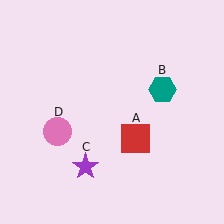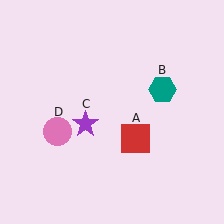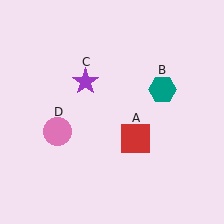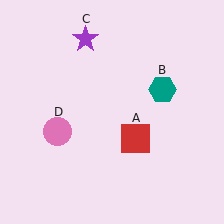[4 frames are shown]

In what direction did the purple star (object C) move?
The purple star (object C) moved up.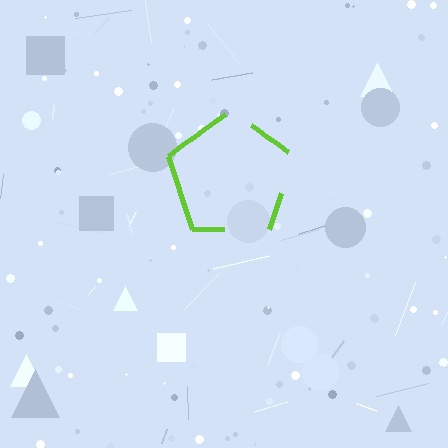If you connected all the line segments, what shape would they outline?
They would outline a pentagon.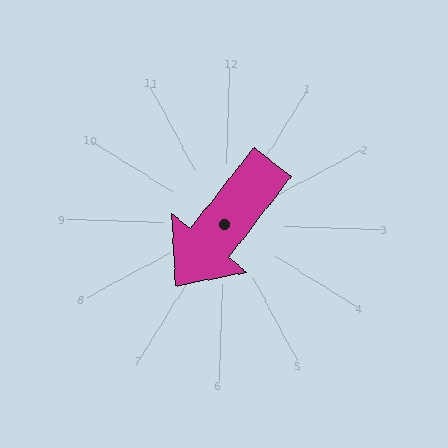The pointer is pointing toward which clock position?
Roughly 7 o'clock.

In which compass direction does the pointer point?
Southwest.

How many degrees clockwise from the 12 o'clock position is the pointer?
Approximately 216 degrees.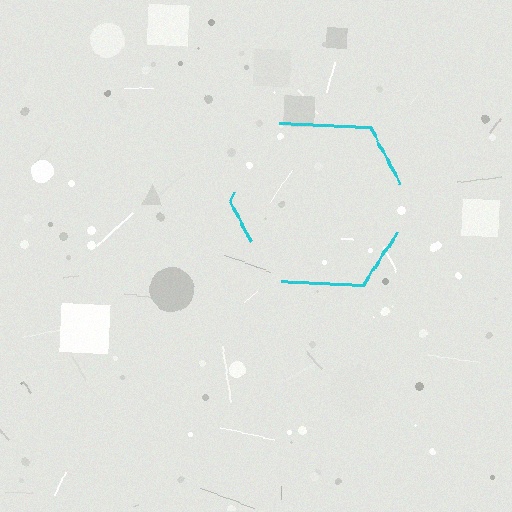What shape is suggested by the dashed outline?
The dashed outline suggests a hexagon.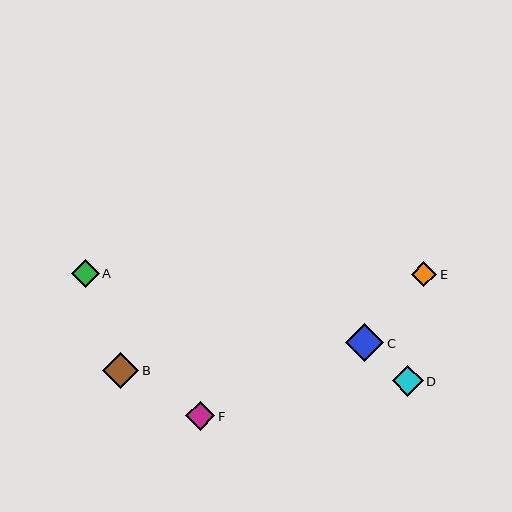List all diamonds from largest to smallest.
From largest to smallest: C, B, D, F, A, E.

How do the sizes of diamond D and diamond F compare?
Diamond D and diamond F are approximately the same size.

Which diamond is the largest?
Diamond C is the largest with a size of approximately 39 pixels.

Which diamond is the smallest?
Diamond E is the smallest with a size of approximately 25 pixels.